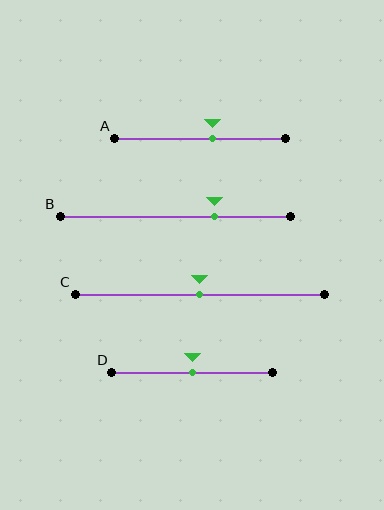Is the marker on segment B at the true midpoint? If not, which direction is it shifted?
No, the marker on segment B is shifted to the right by about 17% of the segment length.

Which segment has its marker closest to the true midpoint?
Segment C has its marker closest to the true midpoint.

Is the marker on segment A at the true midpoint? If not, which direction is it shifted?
No, the marker on segment A is shifted to the right by about 7% of the segment length.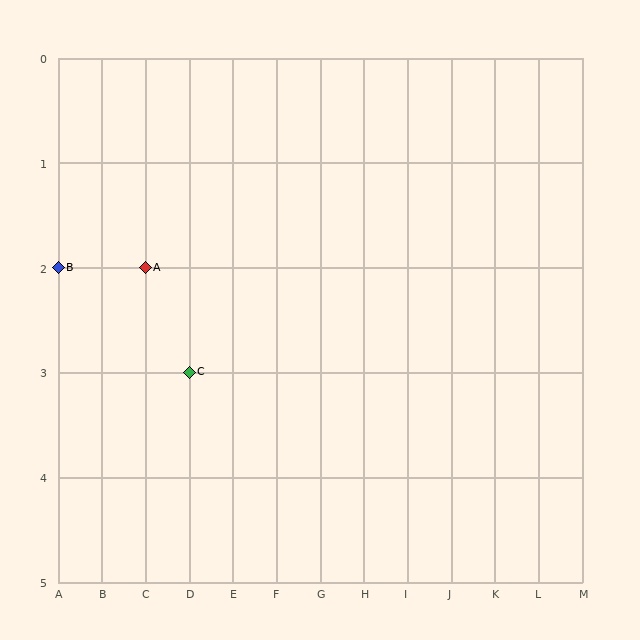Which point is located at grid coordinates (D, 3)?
Point C is at (D, 3).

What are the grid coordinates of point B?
Point B is at grid coordinates (A, 2).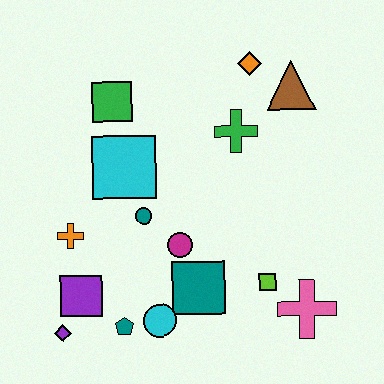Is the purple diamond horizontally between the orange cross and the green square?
No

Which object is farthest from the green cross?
The purple diamond is farthest from the green cross.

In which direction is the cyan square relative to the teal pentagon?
The cyan square is above the teal pentagon.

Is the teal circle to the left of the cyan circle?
Yes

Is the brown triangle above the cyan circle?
Yes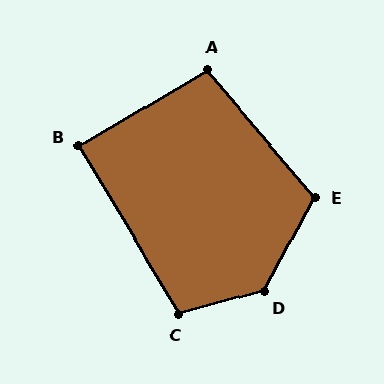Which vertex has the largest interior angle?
D, at approximately 133 degrees.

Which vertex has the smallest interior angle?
B, at approximately 89 degrees.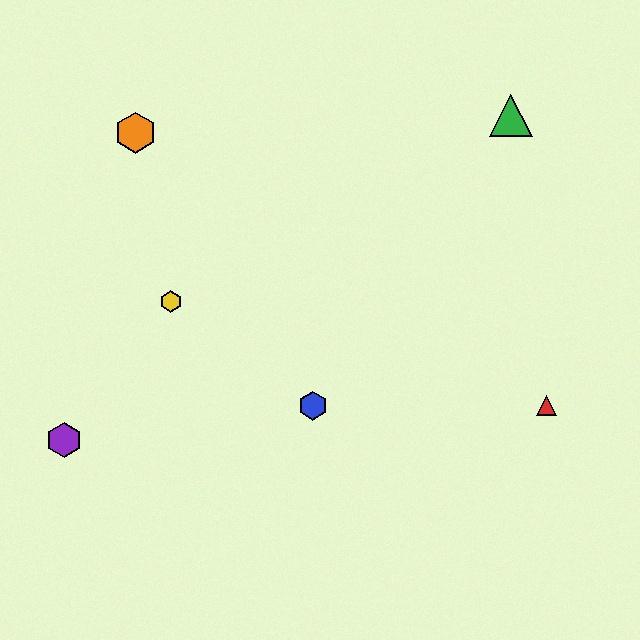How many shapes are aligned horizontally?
2 shapes (the red triangle, the blue hexagon) are aligned horizontally.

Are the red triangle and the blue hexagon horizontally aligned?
Yes, both are at y≈406.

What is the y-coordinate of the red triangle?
The red triangle is at y≈406.